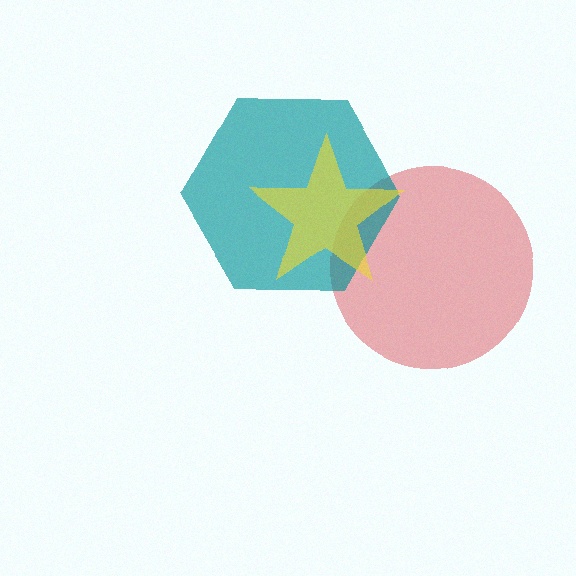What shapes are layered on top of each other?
The layered shapes are: a red circle, a teal hexagon, a yellow star.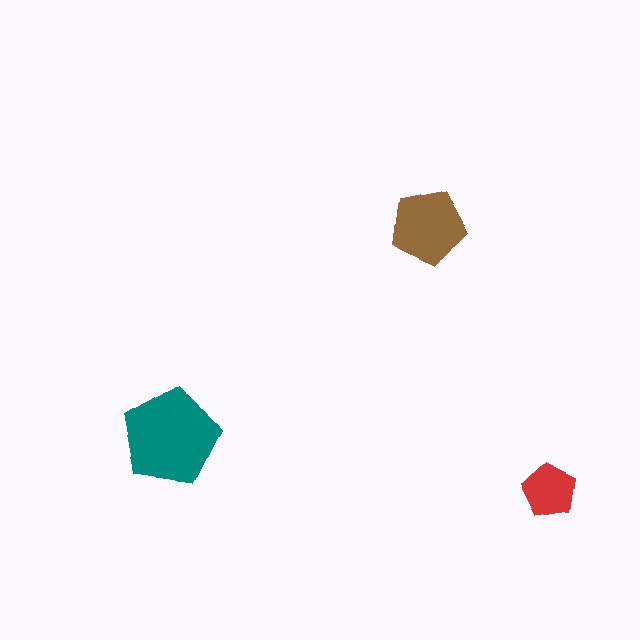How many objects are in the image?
There are 3 objects in the image.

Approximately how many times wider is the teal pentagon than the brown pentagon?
About 1.5 times wider.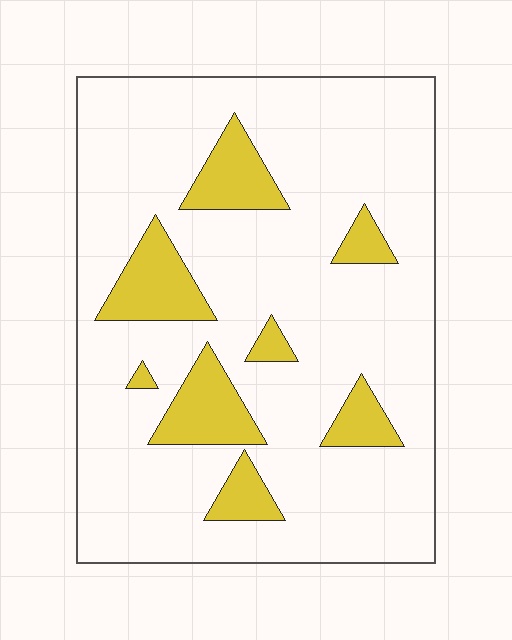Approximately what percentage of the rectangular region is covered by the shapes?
Approximately 15%.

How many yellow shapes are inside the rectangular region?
8.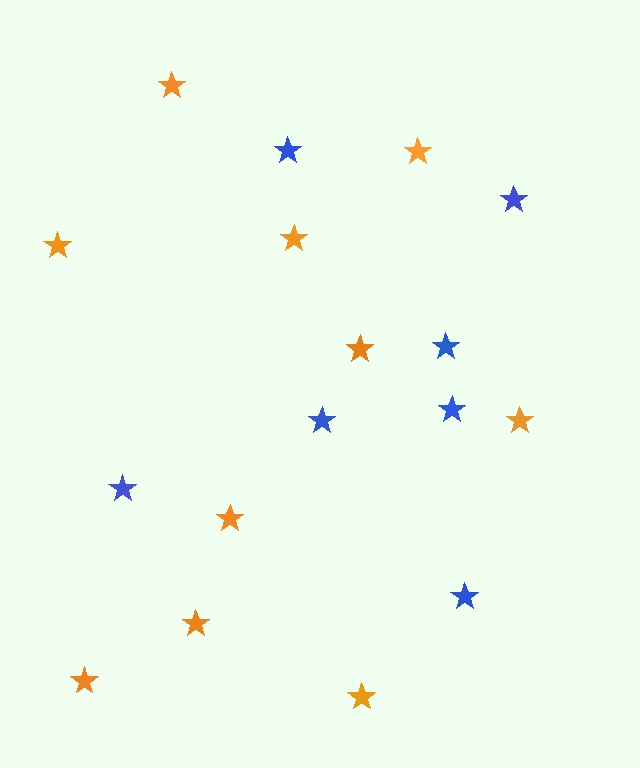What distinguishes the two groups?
There are 2 groups: one group of blue stars (7) and one group of orange stars (10).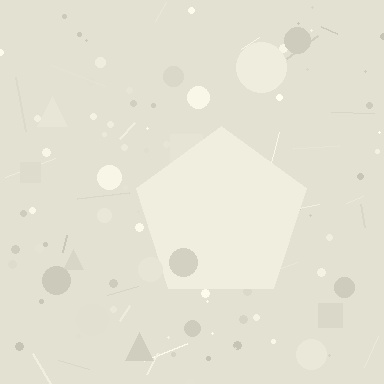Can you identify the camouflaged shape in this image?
The camouflaged shape is a pentagon.